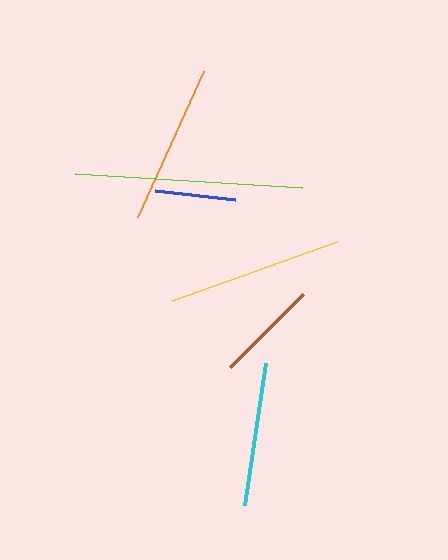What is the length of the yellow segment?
The yellow segment is approximately 176 pixels long.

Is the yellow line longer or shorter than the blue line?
The yellow line is longer than the blue line.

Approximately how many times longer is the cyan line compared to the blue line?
The cyan line is approximately 1.8 times the length of the blue line.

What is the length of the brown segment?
The brown segment is approximately 104 pixels long.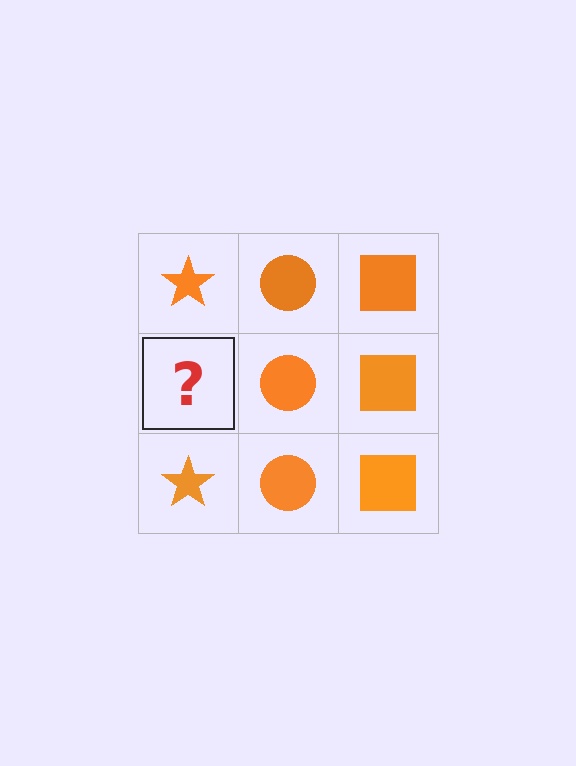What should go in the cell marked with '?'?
The missing cell should contain an orange star.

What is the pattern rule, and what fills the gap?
The rule is that each column has a consistent shape. The gap should be filled with an orange star.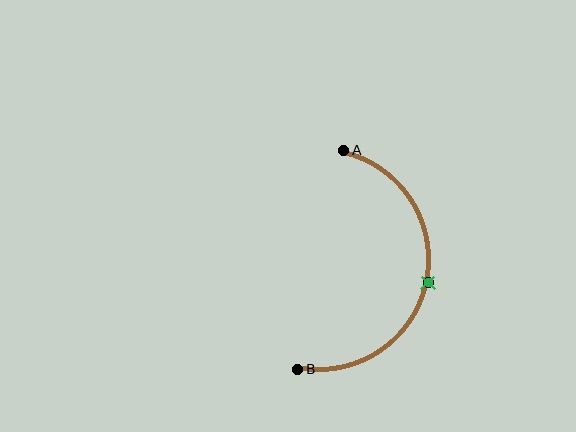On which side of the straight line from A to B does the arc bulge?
The arc bulges to the right of the straight line connecting A and B.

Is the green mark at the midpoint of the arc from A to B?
Yes. The green mark lies on the arc at equal arc-length from both A and B — it is the arc midpoint.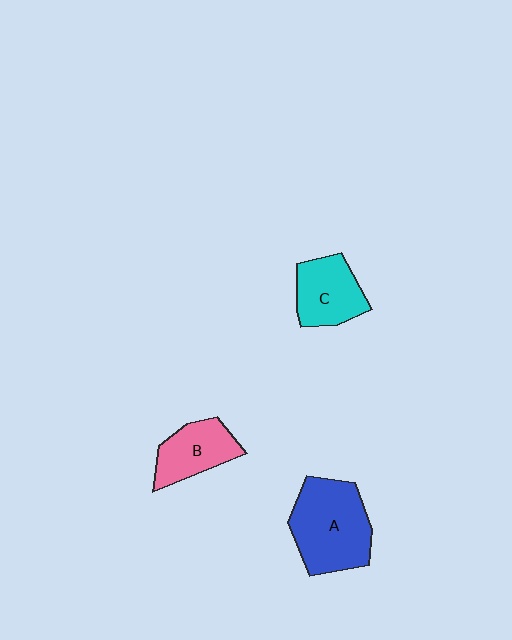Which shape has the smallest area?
Shape B (pink).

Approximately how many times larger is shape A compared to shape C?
Approximately 1.6 times.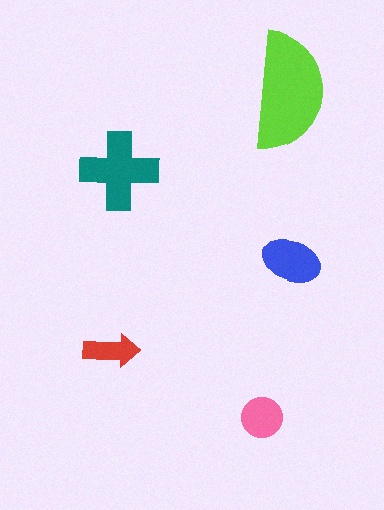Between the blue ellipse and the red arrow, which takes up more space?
The blue ellipse.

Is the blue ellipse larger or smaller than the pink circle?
Larger.